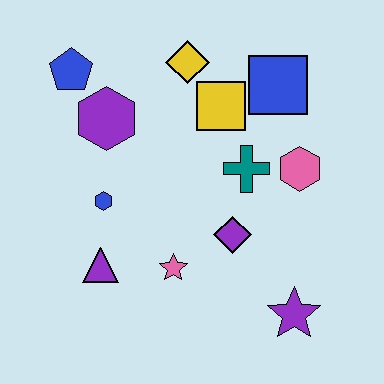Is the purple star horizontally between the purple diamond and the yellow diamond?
No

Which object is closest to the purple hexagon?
The blue pentagon is closest to the purple hexagon.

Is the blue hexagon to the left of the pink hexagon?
Yes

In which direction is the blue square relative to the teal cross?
The blue square is above the teal cross.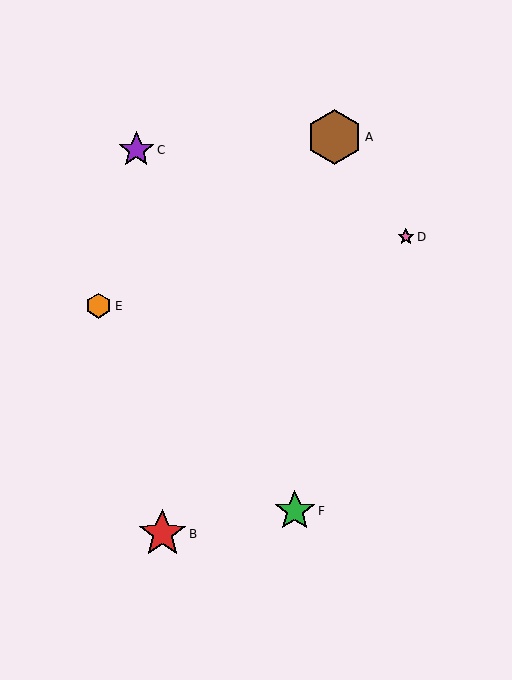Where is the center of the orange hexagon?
The center of the orange hexagon is at (99, 306).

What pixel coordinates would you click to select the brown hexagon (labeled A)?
Click at (334, 137) to select the brown hexagon A.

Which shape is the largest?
The brown hexagon (labeled A) is the largest.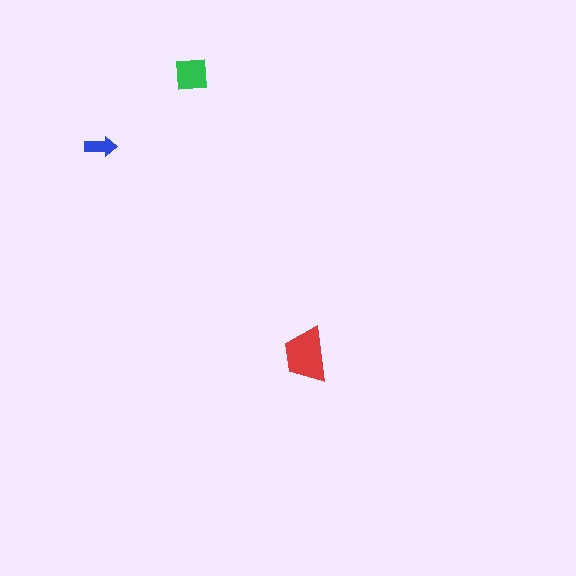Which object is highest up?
The green square is topmost.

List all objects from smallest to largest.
The blue arrow, the green square, the red trapezoid.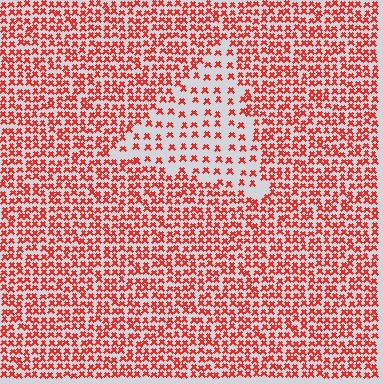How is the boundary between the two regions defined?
The boundary is defined by a change in element density (approximately 2.2x ratio). All elements are the same color, size, and shape.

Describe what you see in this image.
The image contains small red elements arranged at two different densities. A triangle-shaped region is visible where the elements are less densely packed than the surrounding area.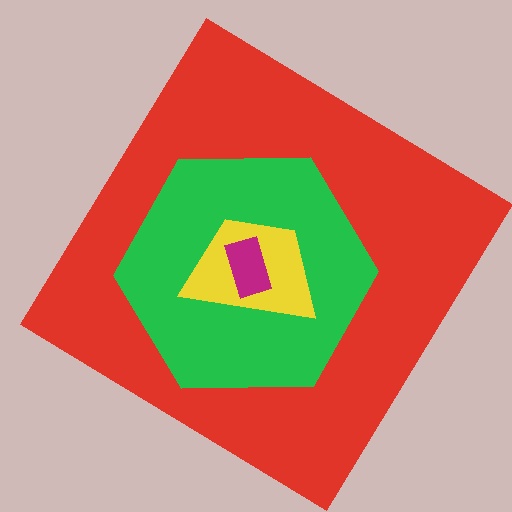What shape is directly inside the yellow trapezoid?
The magenta rectangle.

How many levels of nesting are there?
4.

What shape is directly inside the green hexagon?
The yellow trapezoid.